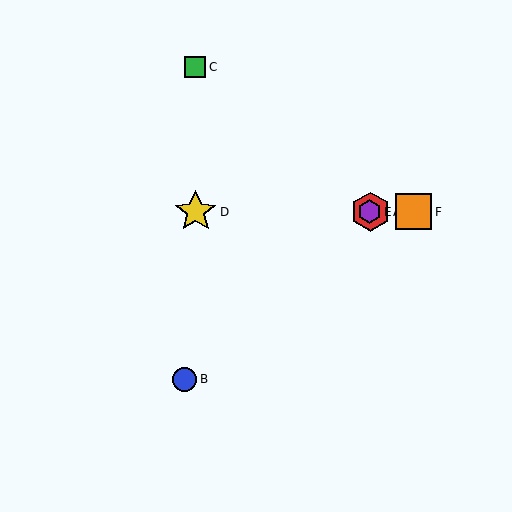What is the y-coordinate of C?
Object C is at y≈67.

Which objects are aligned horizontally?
Objects A, D, E, F are aligned horizontally.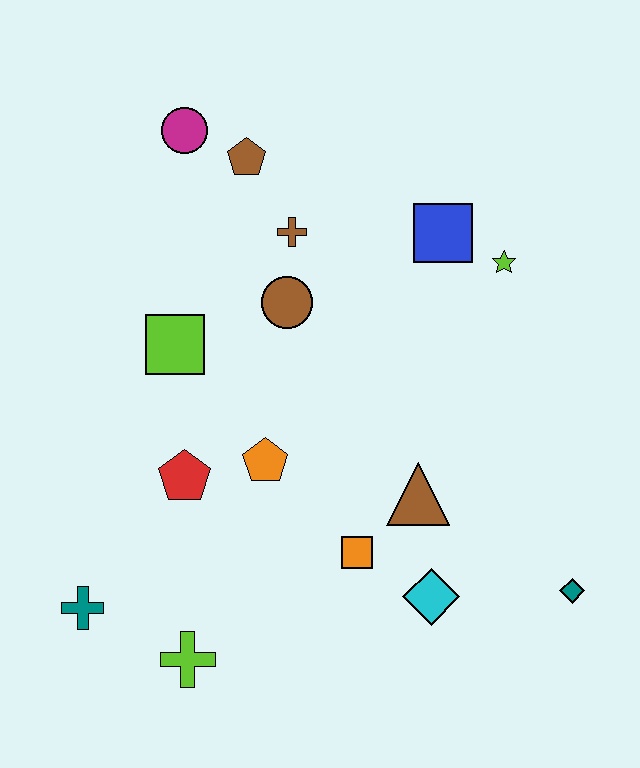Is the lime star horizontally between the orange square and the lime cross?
No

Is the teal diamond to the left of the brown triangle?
No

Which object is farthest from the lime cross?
The magenta circle is farthest from the lime cross.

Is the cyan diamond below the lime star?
Yes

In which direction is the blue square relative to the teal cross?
The blue square is above the teal cross.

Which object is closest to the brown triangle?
The orange square is closest to the brown triangle.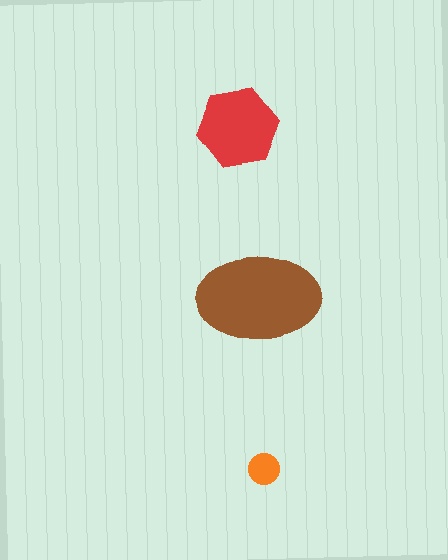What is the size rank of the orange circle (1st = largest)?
3rd.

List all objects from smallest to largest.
The orange circle, the red hexagon, the brown ellipse.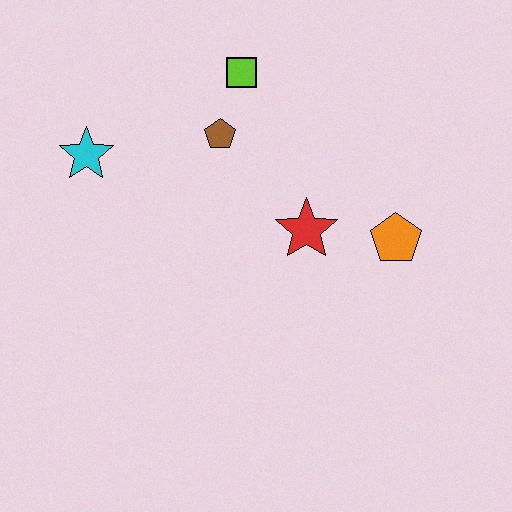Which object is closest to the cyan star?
The brown pentagon is closest to the cyan star.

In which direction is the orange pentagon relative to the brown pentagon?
The orange pentagon is to the right of the brown pentagon.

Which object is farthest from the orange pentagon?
The cyan star is farthest from the orange pentagon.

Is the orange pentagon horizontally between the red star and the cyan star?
No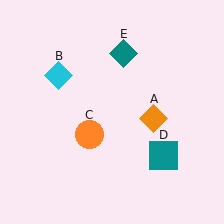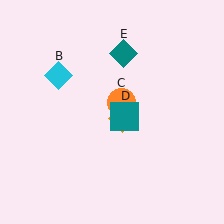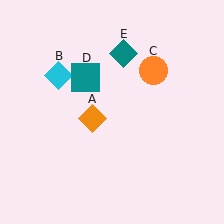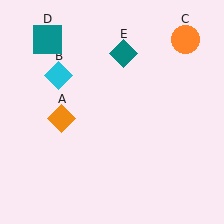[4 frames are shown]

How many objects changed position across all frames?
3 objects changed position: orange diamond (object A), orange circle (object C), teal square (object D).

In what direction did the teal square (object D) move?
The teal square (object D) moved up and to the left.